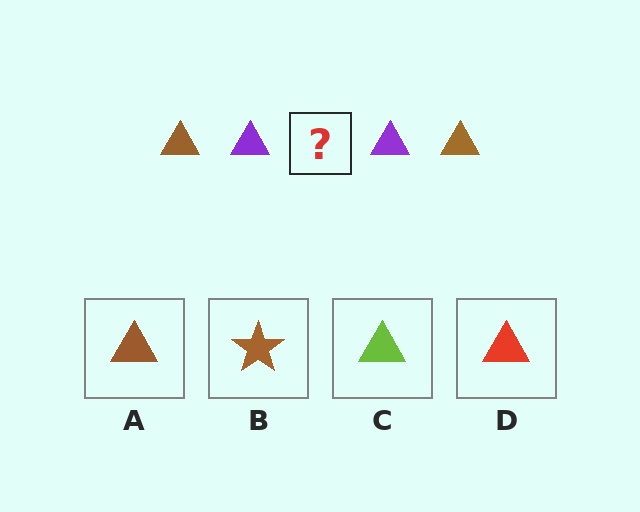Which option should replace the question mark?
Option A.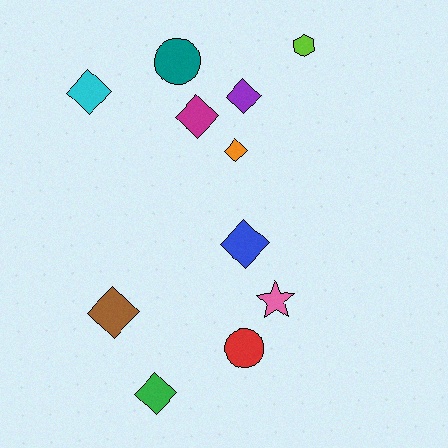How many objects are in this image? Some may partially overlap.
There are 11 objects.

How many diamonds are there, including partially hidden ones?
There are 7 diamonds.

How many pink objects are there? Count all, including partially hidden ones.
There is 1 pink object.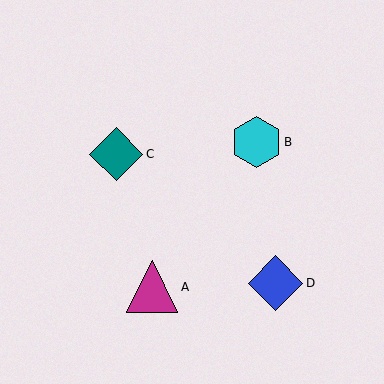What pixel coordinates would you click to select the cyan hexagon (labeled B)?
Click at (256, 142) to select the cyan hexagon B.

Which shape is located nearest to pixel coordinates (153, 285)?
The magenta triangle (labeled A) at (152, 287) is nearest to that location.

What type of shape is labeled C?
Shape C is a teal diamond.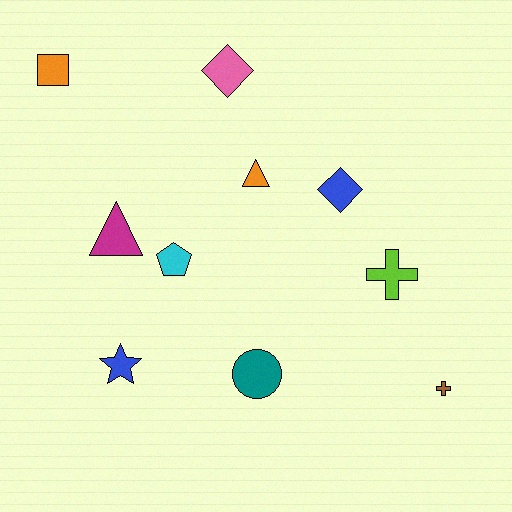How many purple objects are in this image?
There are no purple objects.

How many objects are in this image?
There are 10 objects.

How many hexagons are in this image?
There are no hexagons.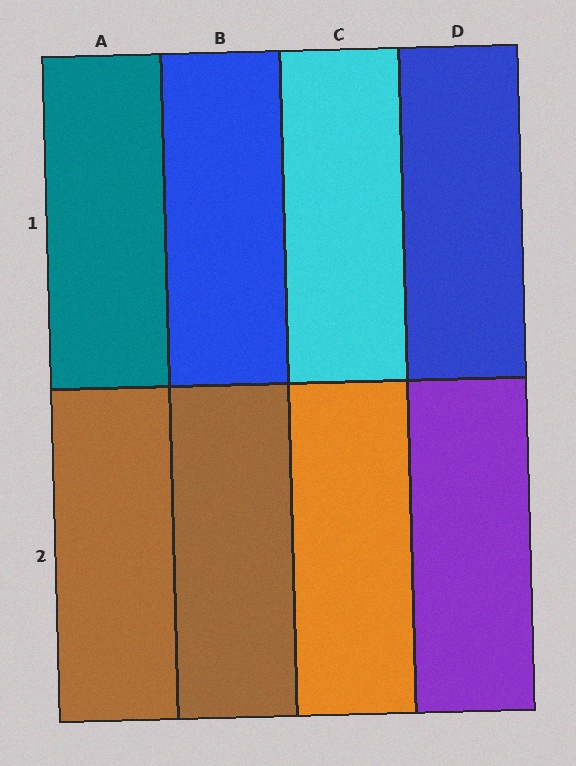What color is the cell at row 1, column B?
Blue.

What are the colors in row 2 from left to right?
Brown, brown, orange, purple.